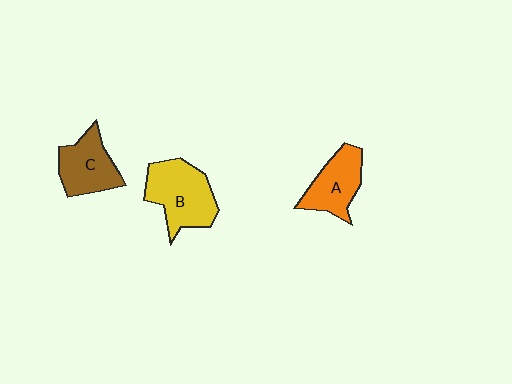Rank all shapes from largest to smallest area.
From largest to smallest: B (yellow), C (brown), A (orange).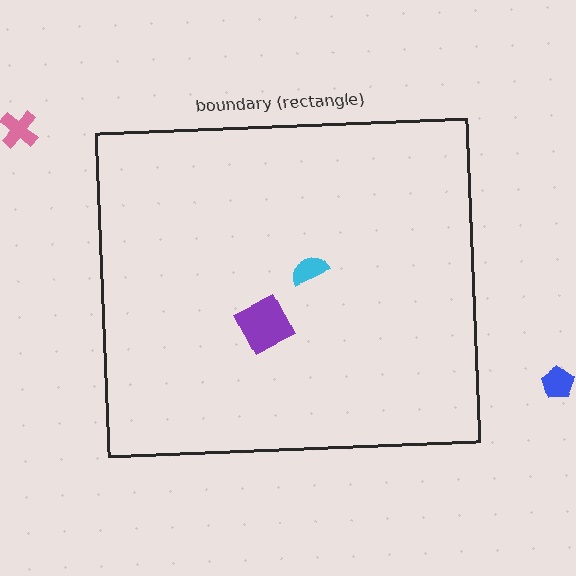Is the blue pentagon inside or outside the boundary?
Outside.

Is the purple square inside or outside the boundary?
Inside.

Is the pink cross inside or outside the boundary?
Outside.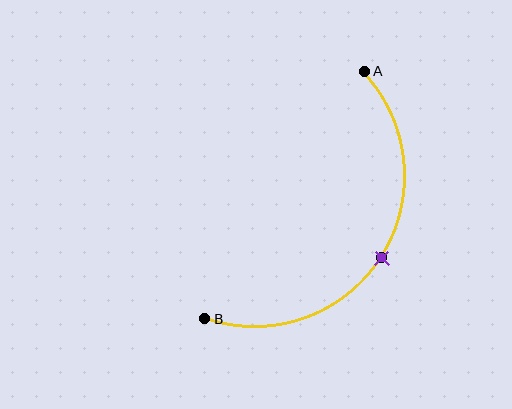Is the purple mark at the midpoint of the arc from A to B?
Yes. The purple mark lies on the arc at equal arc-length from both A and B — it is the arc midpoint.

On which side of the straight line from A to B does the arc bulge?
The arc bulges to the right of the straight line connecting A and B.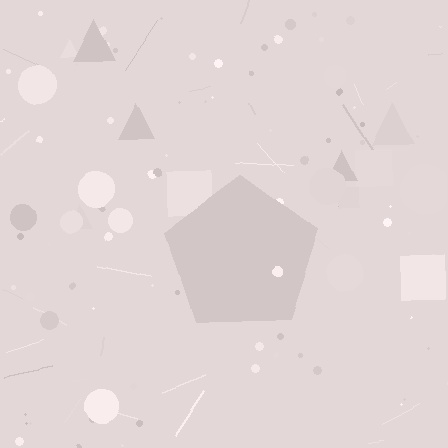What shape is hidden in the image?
A pentagon is hidden in the image.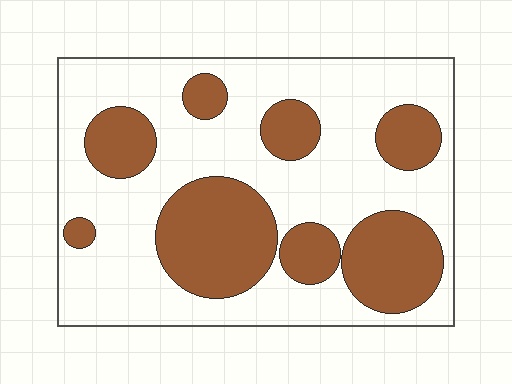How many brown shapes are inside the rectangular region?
8.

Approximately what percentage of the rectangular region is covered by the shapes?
Approximately 35%.